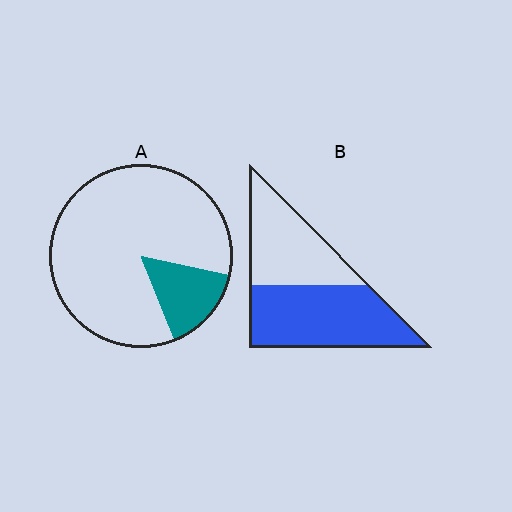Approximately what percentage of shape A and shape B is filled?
A is approximately 15% and B is approximately 55%.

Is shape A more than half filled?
No.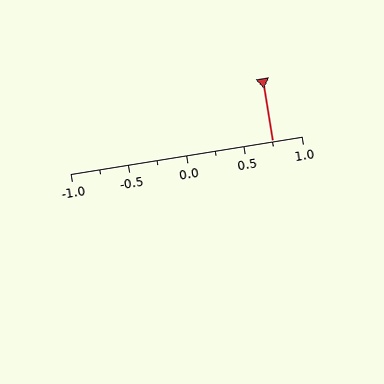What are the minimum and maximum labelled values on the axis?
The axis runs from -1.0 to 1.0.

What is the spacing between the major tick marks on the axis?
The major ticks are spaced 0.5 apart.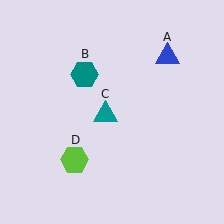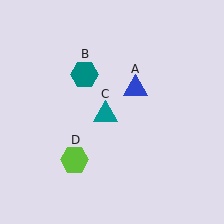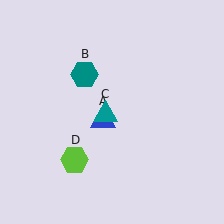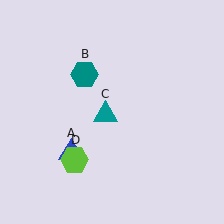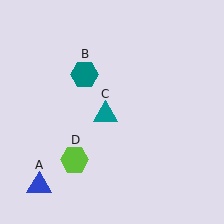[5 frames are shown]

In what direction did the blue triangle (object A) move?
The blue triangle (object A) moved down and to the left.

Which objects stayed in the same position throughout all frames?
Teal hexagon (object B) and teal triangle (object C) and lime hexagon (object D) remained stationary.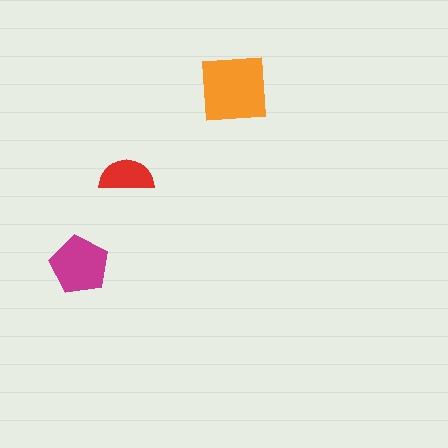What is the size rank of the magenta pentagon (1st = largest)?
2nd.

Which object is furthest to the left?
The magenta pentagon is leftmost.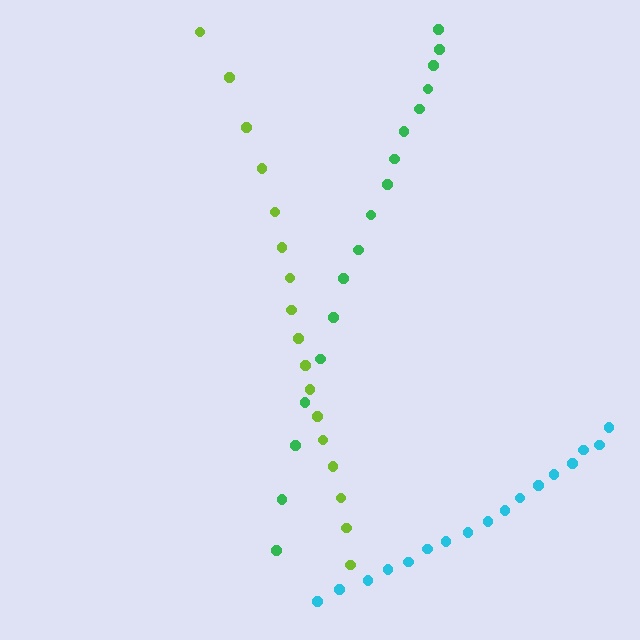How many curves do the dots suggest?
There are 3 distinct paths.